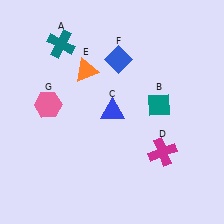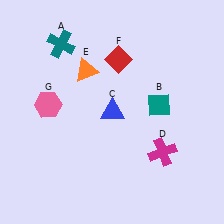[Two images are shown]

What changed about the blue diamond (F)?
In Image 1, F is blue. In Image 2, it changed to red.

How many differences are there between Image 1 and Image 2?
There is 1 difference between the two images.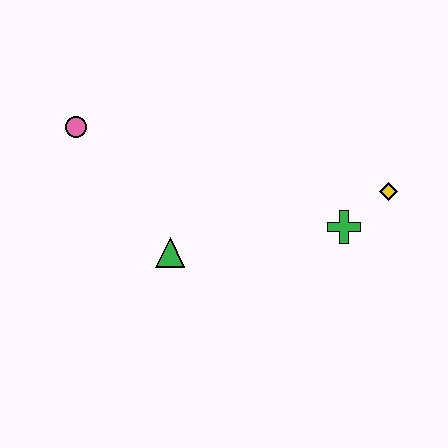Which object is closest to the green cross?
The yellow diamond is closest to the green cross.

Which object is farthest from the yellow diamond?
The pink circle is farthest from the yellow diamond.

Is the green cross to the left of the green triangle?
No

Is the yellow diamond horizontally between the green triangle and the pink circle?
No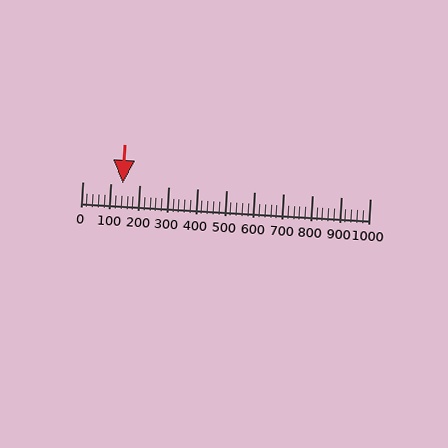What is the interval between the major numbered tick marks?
The major tick marks are spaced 100 units apart.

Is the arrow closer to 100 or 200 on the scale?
The arrow is closer to 100.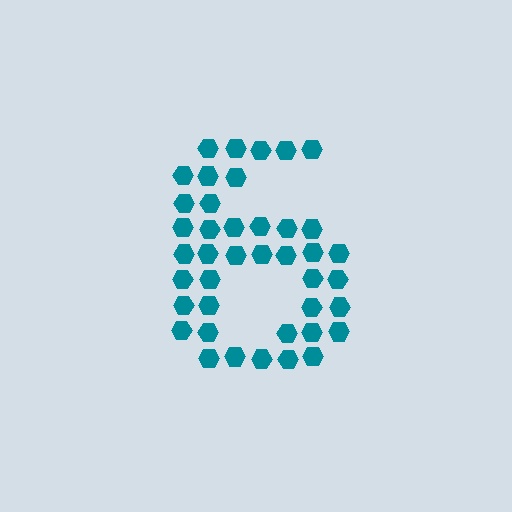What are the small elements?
The small elements are hexagons.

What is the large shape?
The large shape is the digit 6.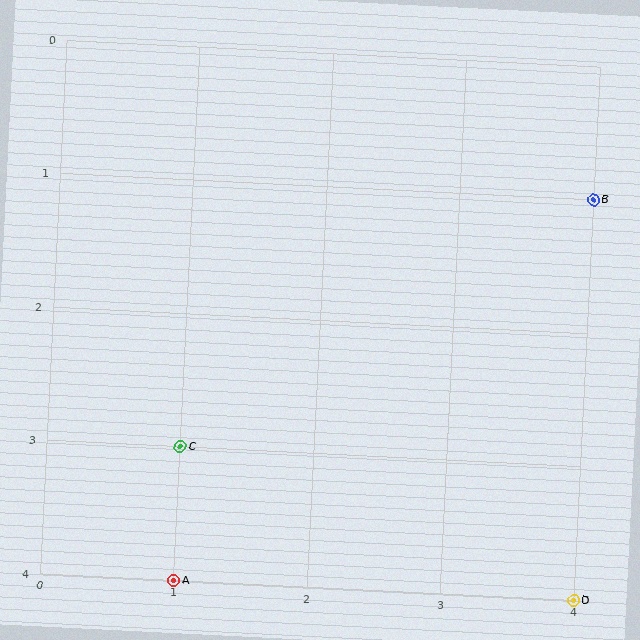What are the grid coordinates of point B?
Point B is at grid coordinates (4, 1).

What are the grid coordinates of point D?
Point D is at grid coordinates (4, 4).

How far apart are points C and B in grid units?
Points C and B are 3 columns and 2 rows apart (about 3.6 grid units diagonally).